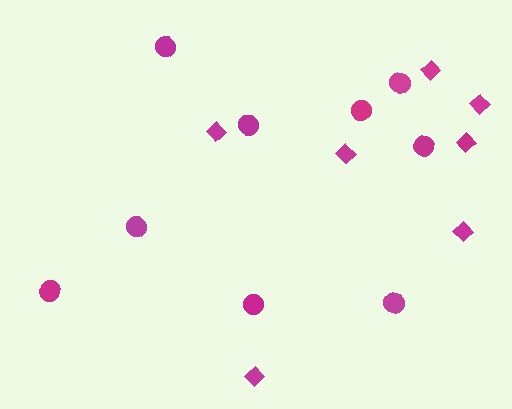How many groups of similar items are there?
There are 2 groups: one group of circles (9) and one group of diamonds (7).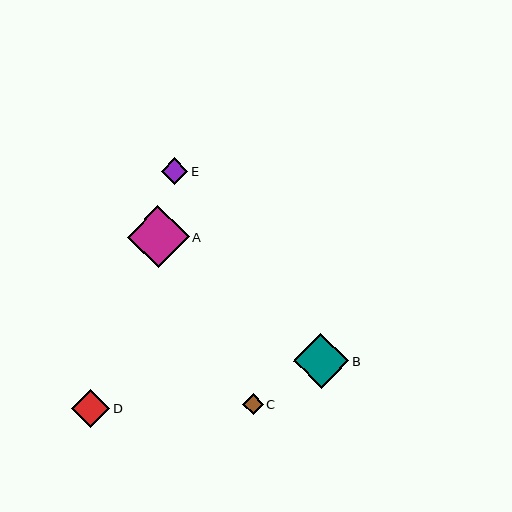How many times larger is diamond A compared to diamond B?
Diamond A is approximately 1.1 times the size of diamond B.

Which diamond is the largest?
Diamond A is the largest with a size of approximately 62 pixels.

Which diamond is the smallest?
Diamond C is the smallest with a size of approximately 21 pixels.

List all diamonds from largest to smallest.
From largest to smallest: A, B, D, E, C.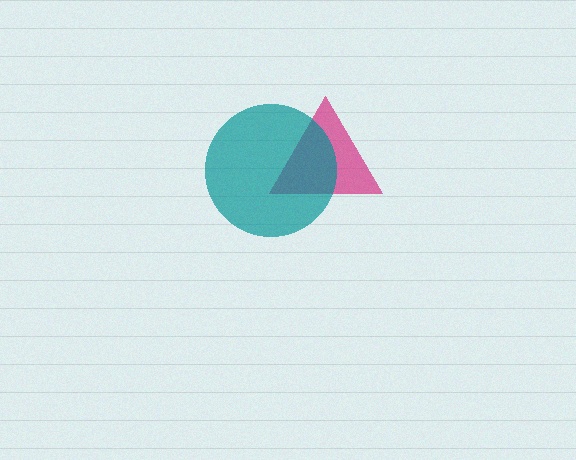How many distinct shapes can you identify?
There are 2 distinct shapes: a magenta triangle, a teal circle.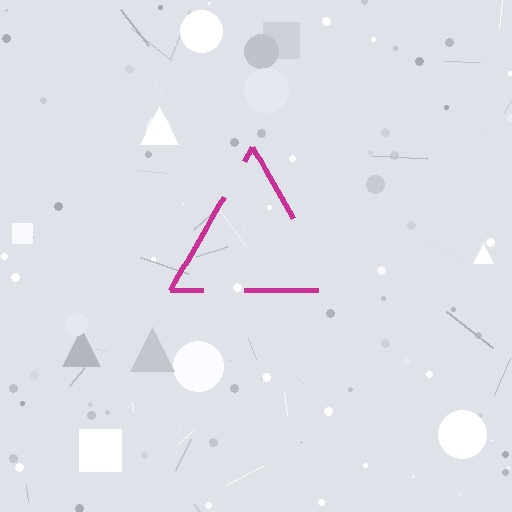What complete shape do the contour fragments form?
The contour fragments form a triangle.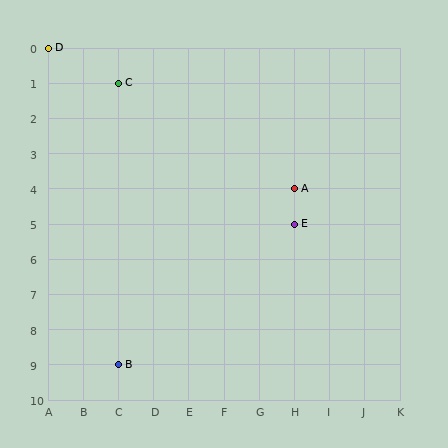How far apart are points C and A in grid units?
Points C and A are 5 columns and 3 rows apart (about 5.8 grid units diagonally).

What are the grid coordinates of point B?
Point B is at grid coordinates (C, 9).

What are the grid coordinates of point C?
Point C is at grid coordinates (C, 1).